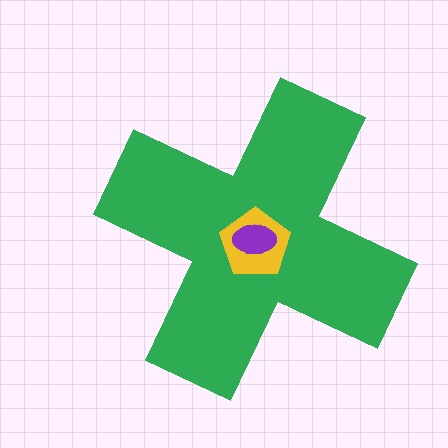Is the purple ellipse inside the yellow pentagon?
Yes.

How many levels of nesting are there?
3.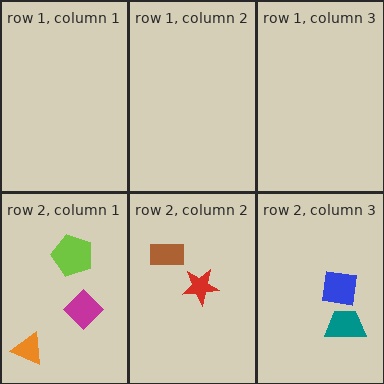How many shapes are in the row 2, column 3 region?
2.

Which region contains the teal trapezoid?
The row 2, column 3 region.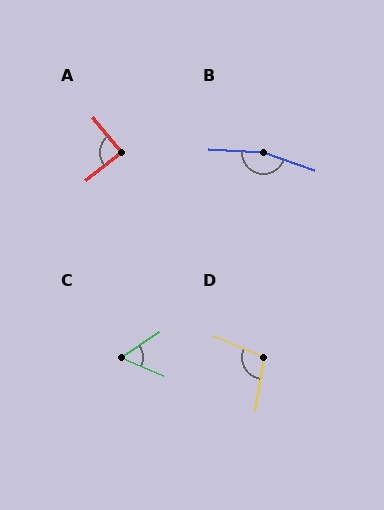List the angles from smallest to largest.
C (57°), A (90°), D (103°), B (164°).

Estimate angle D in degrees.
Approximately 103 degrees.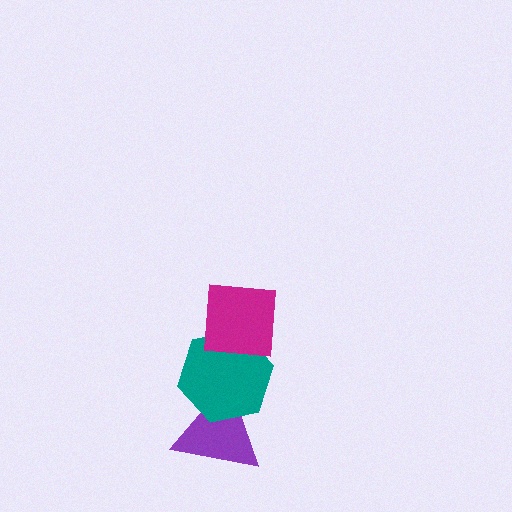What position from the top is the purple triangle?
The purple triangle is 3rd from the top.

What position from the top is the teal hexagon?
The teal hexagon is 2nd from the top.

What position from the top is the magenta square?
The magenta square is 1st from the top.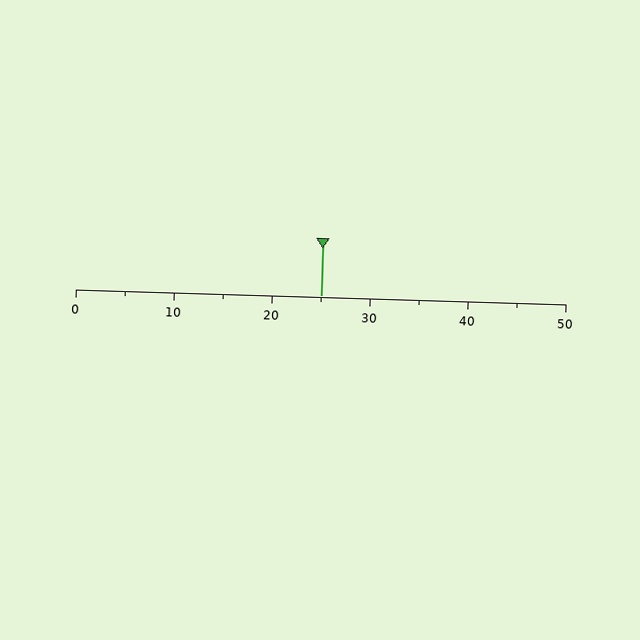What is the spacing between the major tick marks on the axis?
The major ticks are spaced 10 apart.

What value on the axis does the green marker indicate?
The marker indicates approximately 25.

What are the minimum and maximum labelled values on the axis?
The axis runs from 0 to 50.